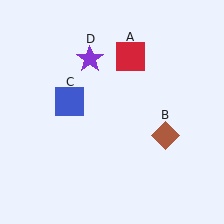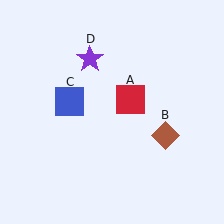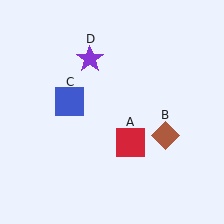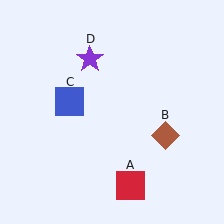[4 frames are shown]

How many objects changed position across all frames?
1 object changed position: red square (object A).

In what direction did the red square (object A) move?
The red square (object A) moved down.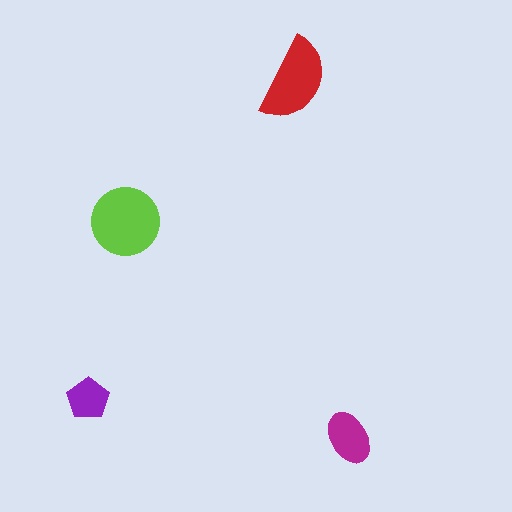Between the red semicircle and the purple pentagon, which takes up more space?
The red semicircle.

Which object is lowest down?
The magenta ellipse is bottommost.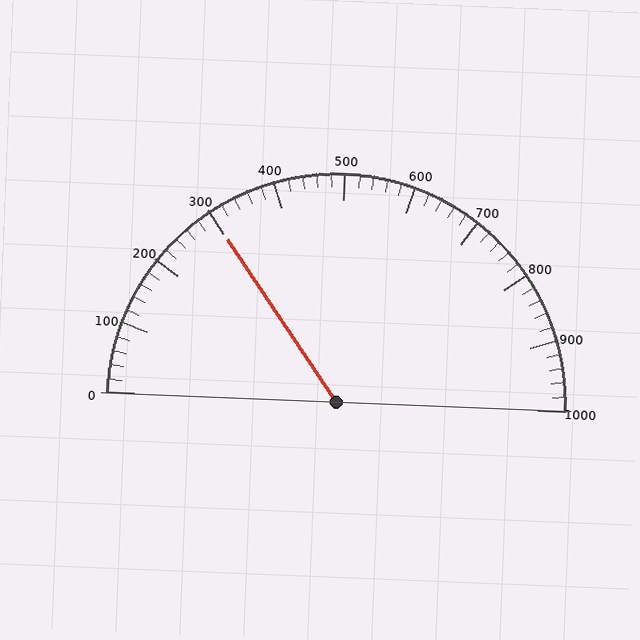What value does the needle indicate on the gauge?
The needle indicates approximately 300.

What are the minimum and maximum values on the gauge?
The gauge ranges from 0 to 1000.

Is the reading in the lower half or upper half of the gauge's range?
The reading is in the lower half of the range (0 to 1000).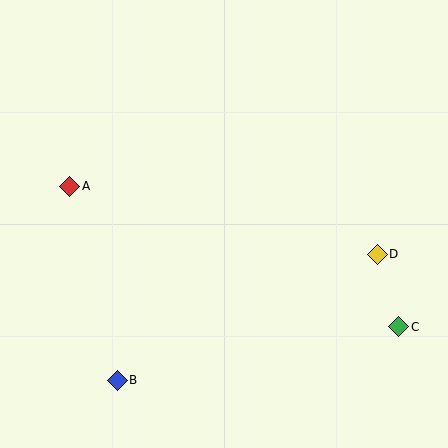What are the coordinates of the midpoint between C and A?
The midpoint between C and A is at (234, 257).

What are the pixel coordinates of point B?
Point B is at (117, 380).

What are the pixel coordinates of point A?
Point A is at (70, 186).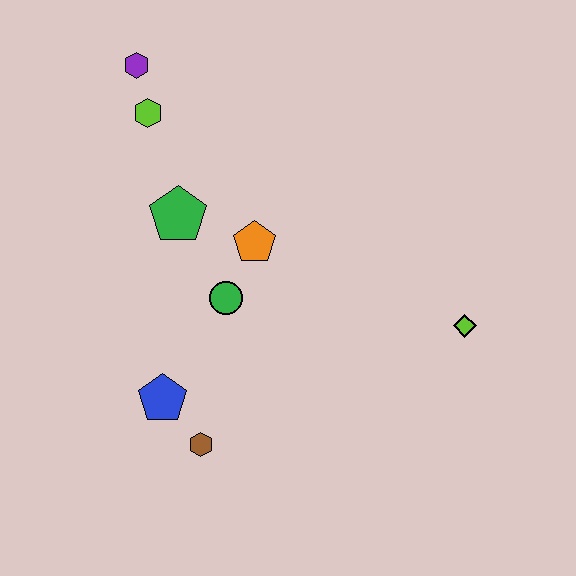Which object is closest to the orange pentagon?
The green circle is closest to the orange pentagon.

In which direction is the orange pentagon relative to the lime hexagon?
The orange pentagon is below the lime hexagon.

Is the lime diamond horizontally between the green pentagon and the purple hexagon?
No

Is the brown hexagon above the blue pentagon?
No